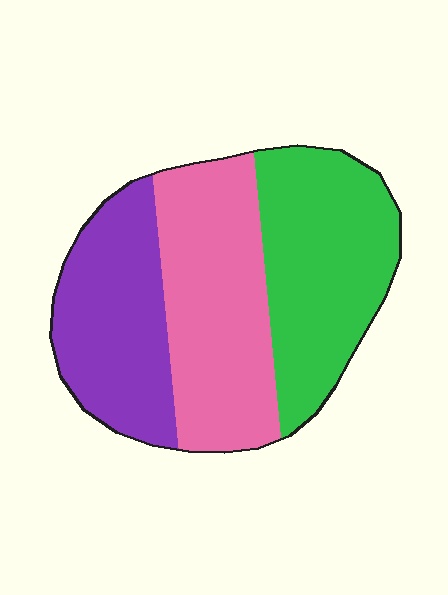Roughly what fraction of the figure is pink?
Pink covers around 35% of the figure.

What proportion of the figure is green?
Green takes up about one third (1/3) of the figure.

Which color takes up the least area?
Purple, at roughly 30%.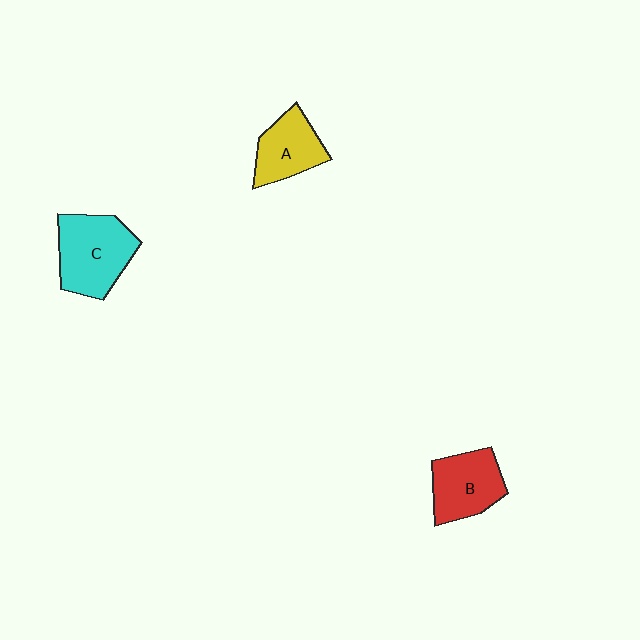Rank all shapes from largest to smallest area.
From largest to smallest: C (cyan), B (red), A (yellow).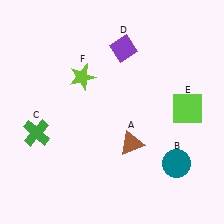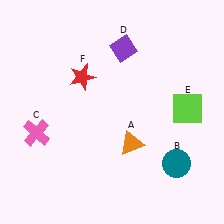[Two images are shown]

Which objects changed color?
A changed from brown to orange. C changed from green to pink. F changed from lime to red.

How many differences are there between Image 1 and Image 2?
There are 3 differences between the two images.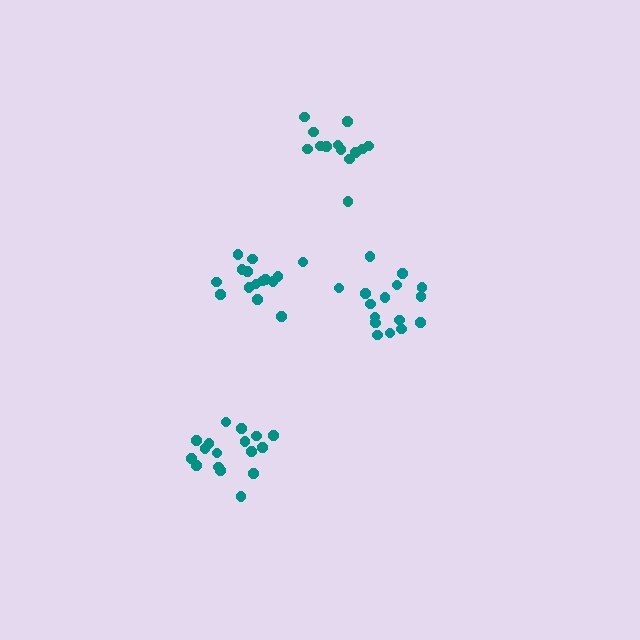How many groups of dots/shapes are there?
There are 4 groups.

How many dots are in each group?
Group 1: 15 dots, Group 2: 13 dots, Group 3: 17 dots, Group 4: 17 dots (62 total).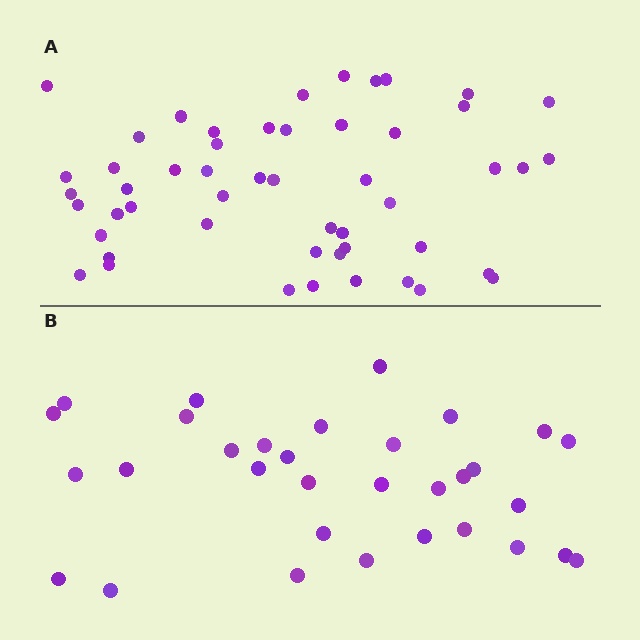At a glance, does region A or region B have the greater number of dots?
Region A (the top region) has more dots.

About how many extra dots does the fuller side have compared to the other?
Region A has approximately 20 more dots than region B.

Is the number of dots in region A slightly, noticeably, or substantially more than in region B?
Region A has substantially more. The ratio is roughly 1.6 to 1.